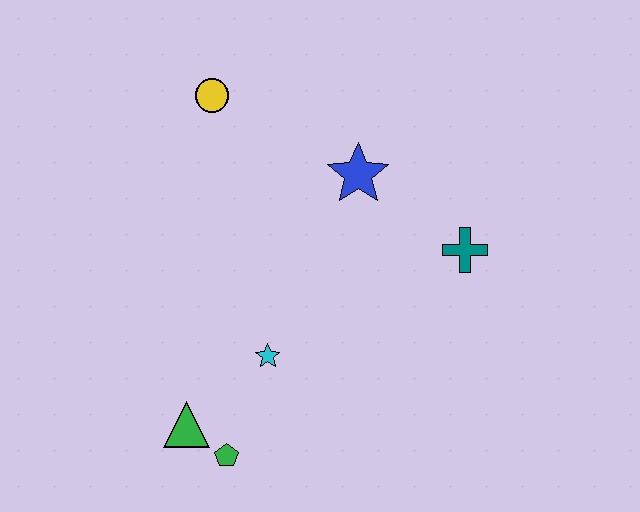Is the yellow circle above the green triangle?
Yes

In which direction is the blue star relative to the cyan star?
The blue star is above the cyan star.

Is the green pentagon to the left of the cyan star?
Yes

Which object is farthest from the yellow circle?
The green pentagon is farthest from the yellow circle.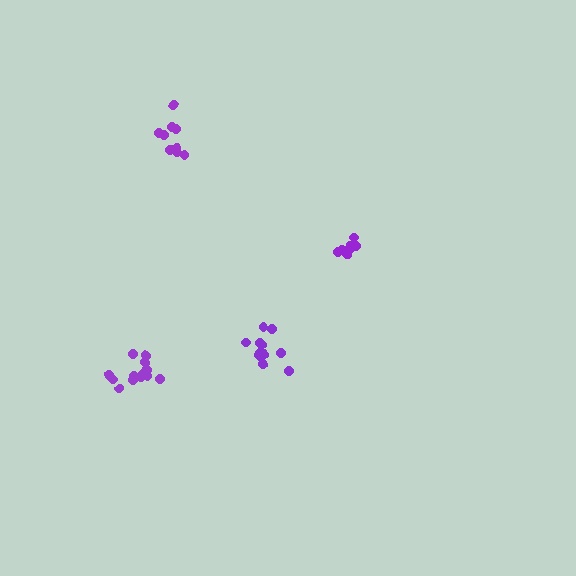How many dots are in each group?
Group 1: 13 dots, Group 2: 9 dots, Group 3: 12 dots, Group 4: 9 dots (43 total).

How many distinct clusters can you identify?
There are 4 distinct clusters.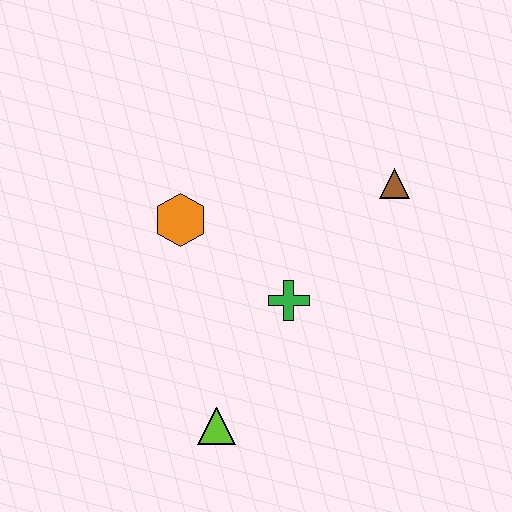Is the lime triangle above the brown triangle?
No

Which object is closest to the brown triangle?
The green cross is closest to the brown triangle.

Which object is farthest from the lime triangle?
The brown triangle is farthest from the lime triangle.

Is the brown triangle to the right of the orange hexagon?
Yes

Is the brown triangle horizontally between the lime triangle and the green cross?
No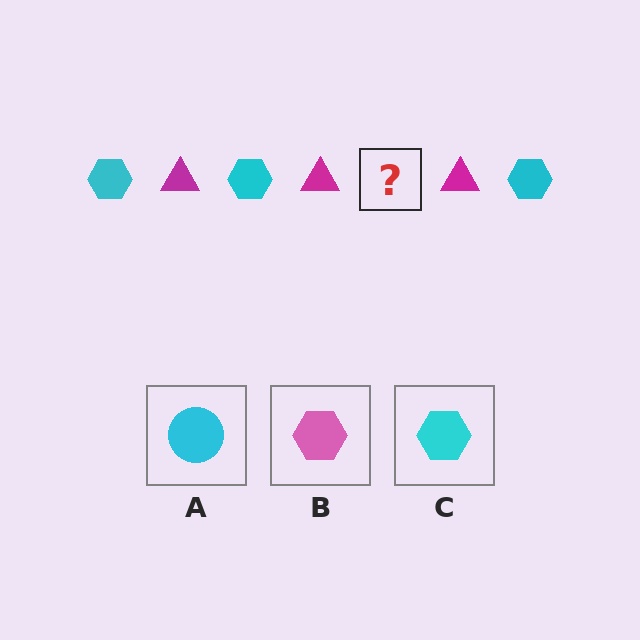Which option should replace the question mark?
Option C.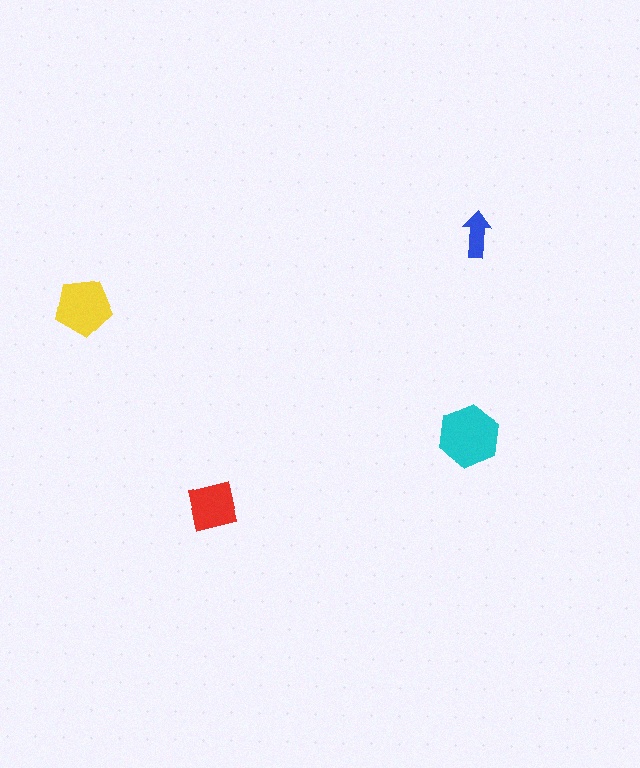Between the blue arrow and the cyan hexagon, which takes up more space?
The cyan hexagon.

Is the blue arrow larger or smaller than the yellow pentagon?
Smaller.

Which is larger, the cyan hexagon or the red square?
The cyan hexagon.